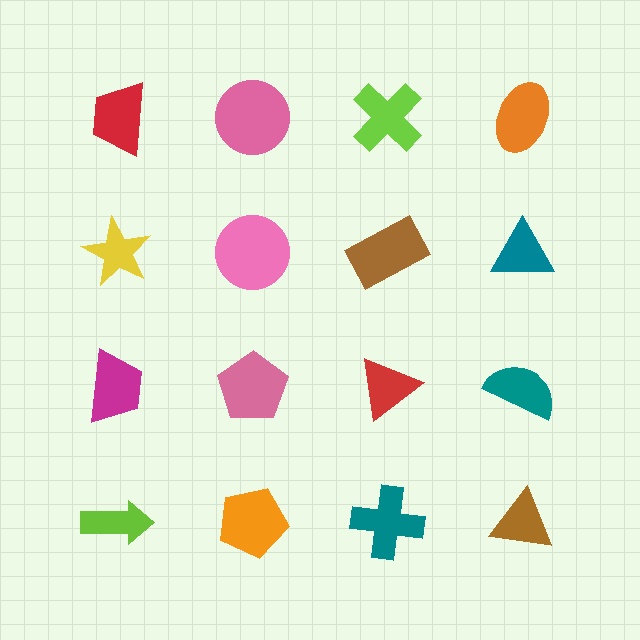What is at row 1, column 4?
An orange ellipse.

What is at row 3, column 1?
A magenta trapezoid.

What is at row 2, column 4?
A teal triangle.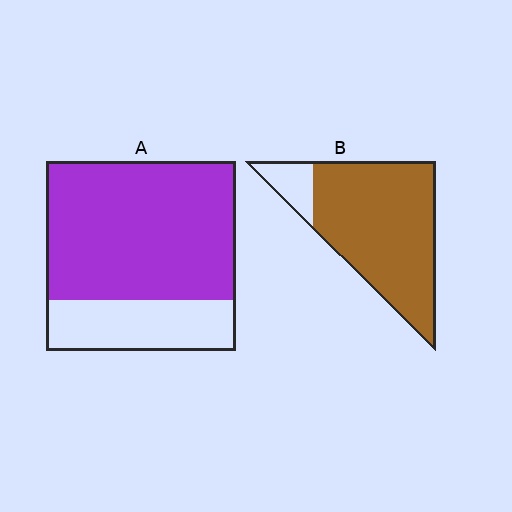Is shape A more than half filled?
Yes.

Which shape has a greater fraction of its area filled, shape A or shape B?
Shape B.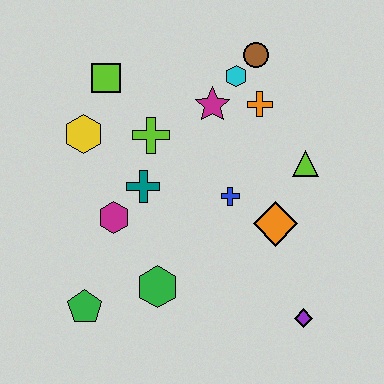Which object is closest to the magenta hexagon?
The teal cross is closest to the magenta hexagon.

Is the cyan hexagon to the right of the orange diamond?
No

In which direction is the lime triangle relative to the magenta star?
The lime triangle is to the right of the magenta star.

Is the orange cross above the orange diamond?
Yes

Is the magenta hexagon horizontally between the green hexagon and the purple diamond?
No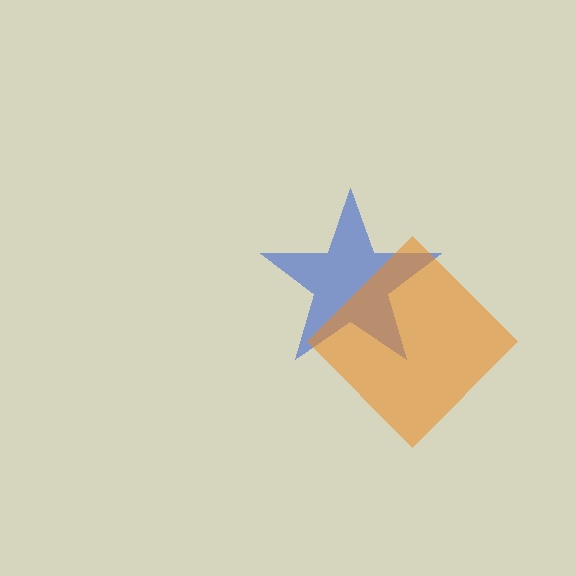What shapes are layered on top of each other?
The layered shapes are: a blue star, an orange diamond.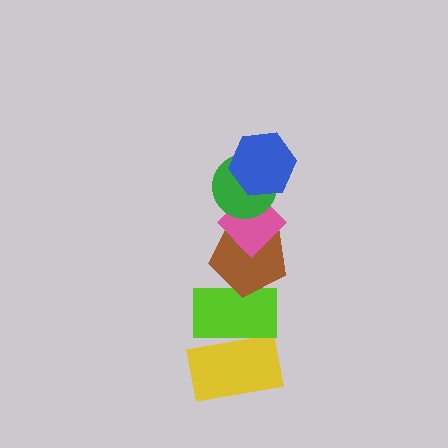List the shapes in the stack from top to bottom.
From top to bottom: the blue hexagon, the green circle, the pink diamond, the brown pentagon, the lime rectangle, the yellow rectangle.